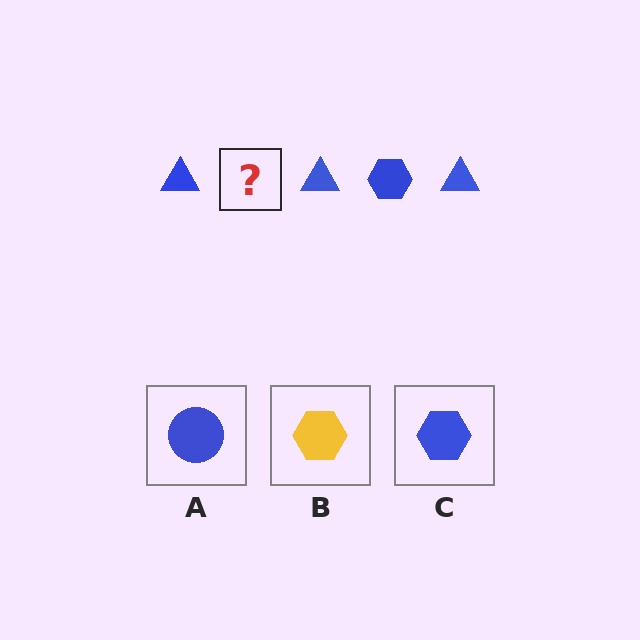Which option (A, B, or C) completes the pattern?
C.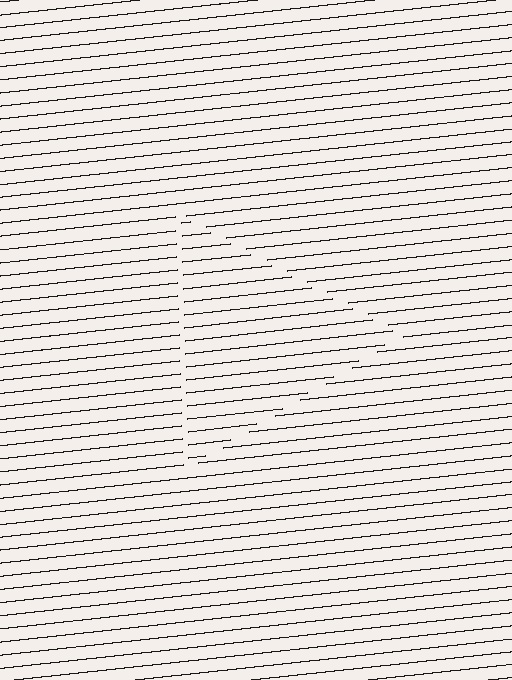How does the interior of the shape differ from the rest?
The interior of the shape contains the same grating, shifted by half a period — the contour is defined by the phase discontinuity where line-ends from the inner and outer gratings abut.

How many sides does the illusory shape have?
3 sides — the line-ends trace a triangle.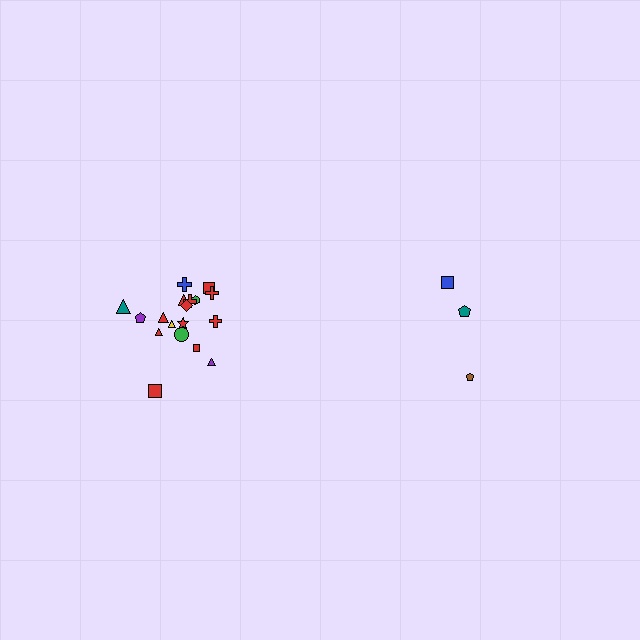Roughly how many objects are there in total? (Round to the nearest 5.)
Roughly 20 objects in total.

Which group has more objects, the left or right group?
The left group.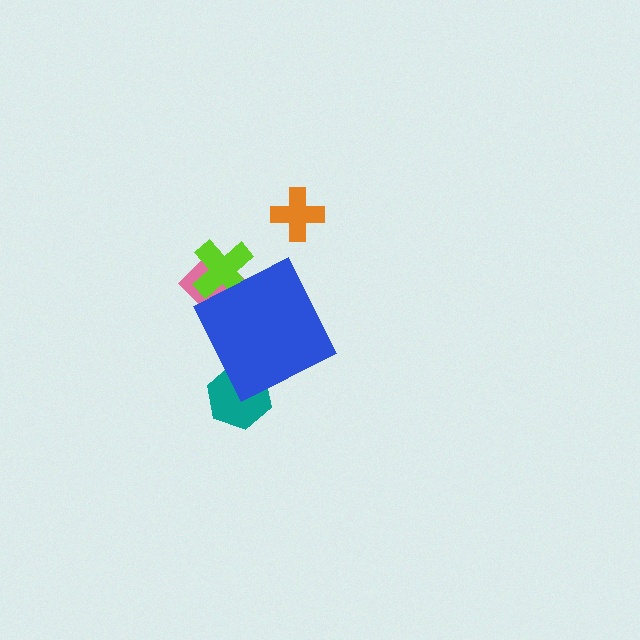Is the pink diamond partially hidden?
Yes, the pink diamond is partially hidden behind the blue diamond.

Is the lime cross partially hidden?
Yes, the lime cross is partially hidden behind the blue diamond.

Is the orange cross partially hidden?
No, the orange cross is fully visible.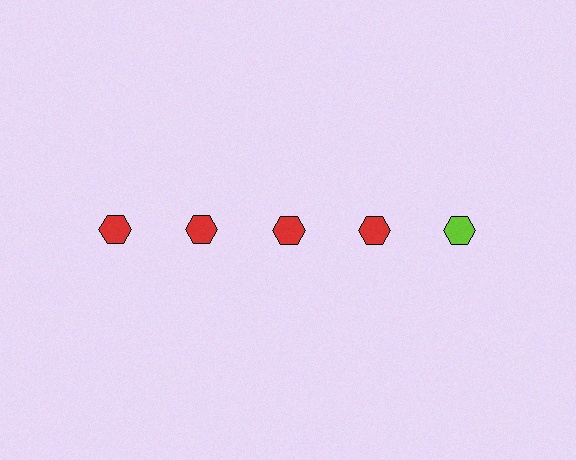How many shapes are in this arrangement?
There are 5 shapes arranged in a grid pattern.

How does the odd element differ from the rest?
It has a different color: lime instead of red.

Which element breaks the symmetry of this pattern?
The lime hexagon in the top row, rightmost column breaks the symmetry. All other shapes are red hexagons.